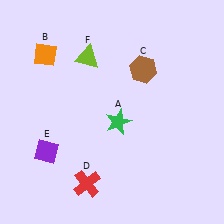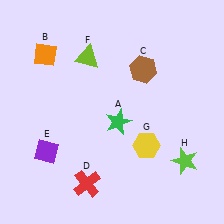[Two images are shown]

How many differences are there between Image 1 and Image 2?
There are 2 differences between the two images.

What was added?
A yellow hexagon (G), a lime star (H) were added in Image 2.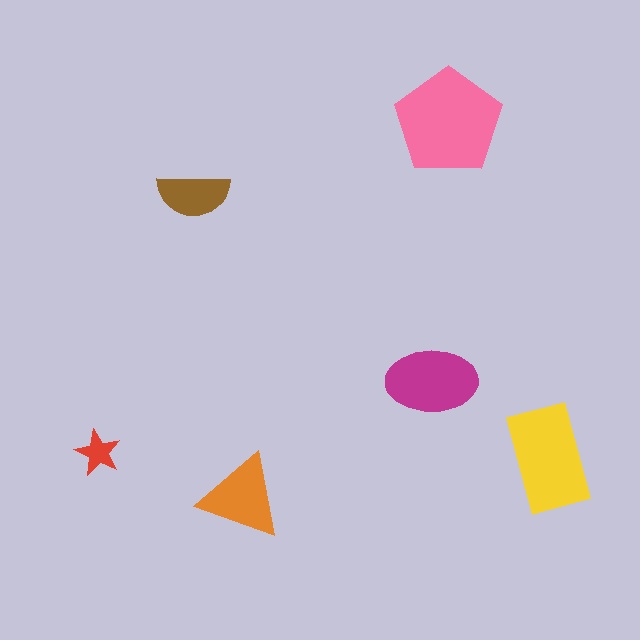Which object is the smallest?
The red star.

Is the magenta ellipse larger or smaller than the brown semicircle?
Larger.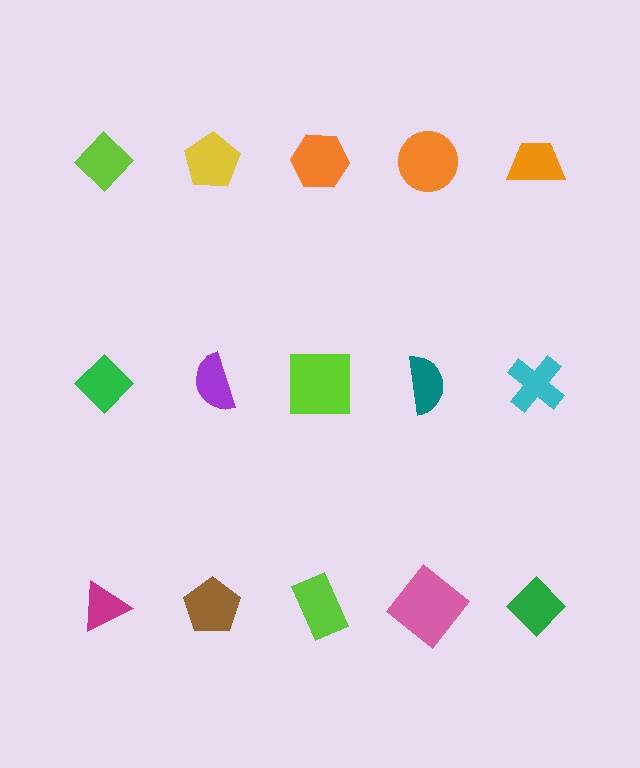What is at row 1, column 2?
A yellow pentagon.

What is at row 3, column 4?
A pink diamond.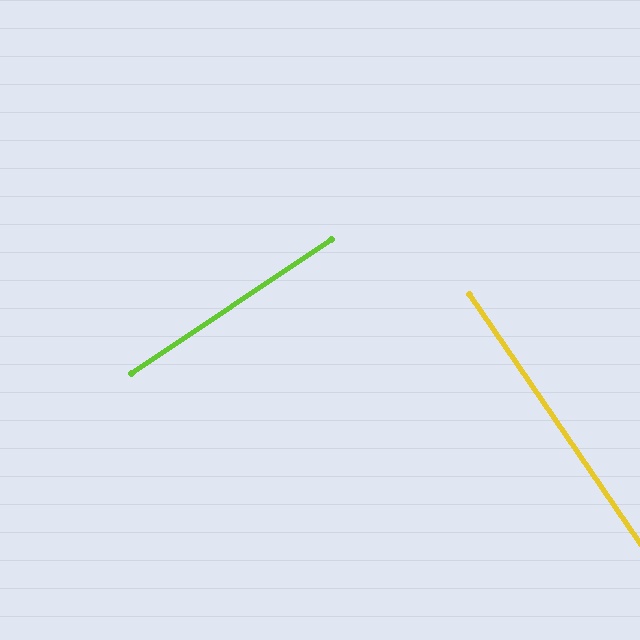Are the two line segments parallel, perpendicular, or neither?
Perpendicular — they meet at approximately 90°.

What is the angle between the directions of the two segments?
Approximately 90 degrees.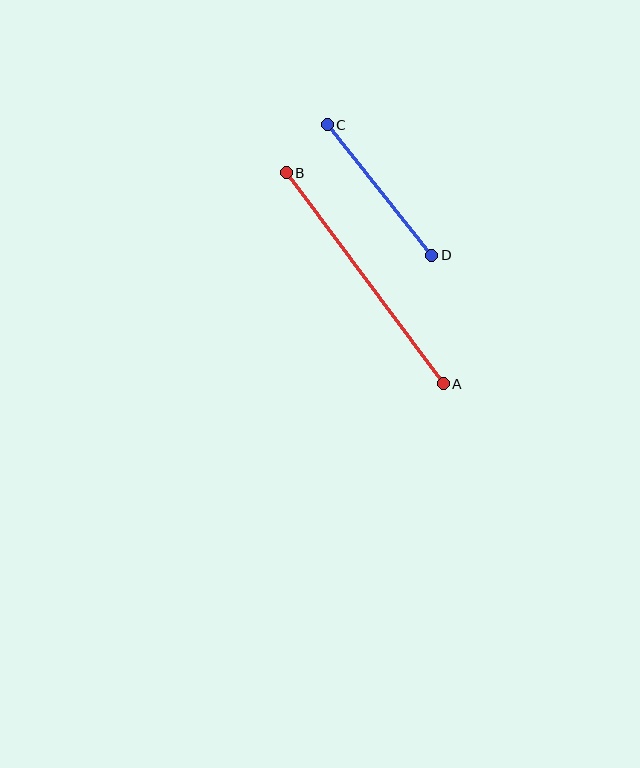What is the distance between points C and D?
The distance is approximately 167 pixels.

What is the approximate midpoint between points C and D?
The midpoint is at approximately (380, 190) pixels.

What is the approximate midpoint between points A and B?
The midpoint is at approximately (365, 278) pixels.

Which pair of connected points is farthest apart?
Points A and B are farthest apart.